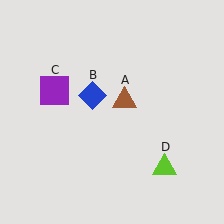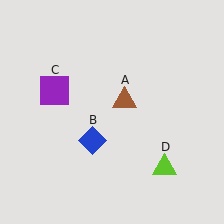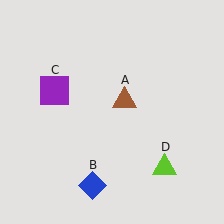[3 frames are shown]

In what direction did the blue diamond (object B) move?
The blue diamond (object B) moved down.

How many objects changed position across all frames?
1 object changed position: blue diamond (object B).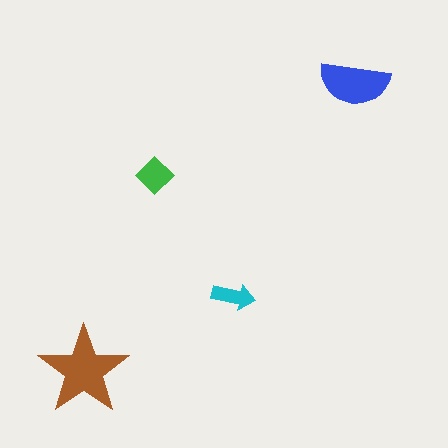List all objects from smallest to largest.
The cyan arrow, the green diamond, the blue semicircle, the brown star.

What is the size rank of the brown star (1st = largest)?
1st.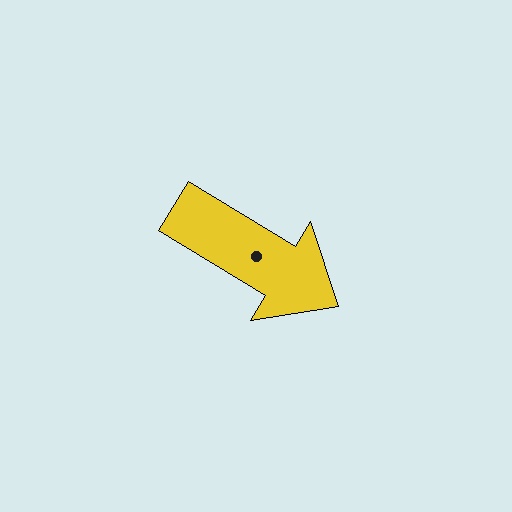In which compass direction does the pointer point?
Southeast.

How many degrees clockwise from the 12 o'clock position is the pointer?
Approximately 121 degrees.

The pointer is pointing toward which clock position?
Roughly 4 o'clock.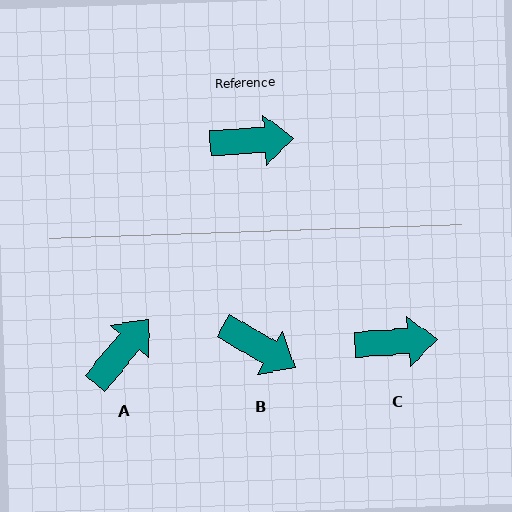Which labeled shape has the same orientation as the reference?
C.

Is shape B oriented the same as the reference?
No, it is off by about 34 degrees.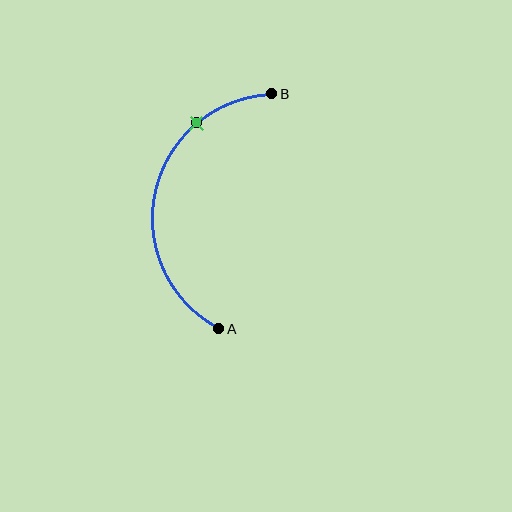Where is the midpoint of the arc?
The arc midpoint is the point on the curve farthest from the straight line joining A and B. It sits to the left of that line.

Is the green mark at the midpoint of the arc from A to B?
No. The green mark lies on the arc but is closer to endpoint B. The arc midpoint would be at the point on the curve equidistant along the arc from both A and B.